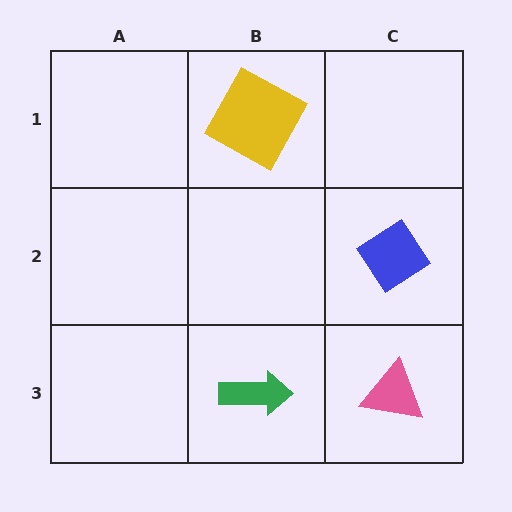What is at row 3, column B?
A green arrow.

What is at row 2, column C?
A blue diamond.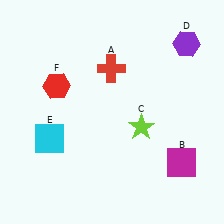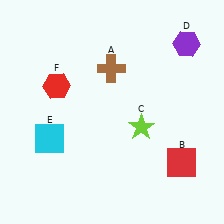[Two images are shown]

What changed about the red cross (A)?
In Image 1, A is red. In Image 2, it changed to brown.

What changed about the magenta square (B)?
In Image 1, B is magenta. In Image 2, it changed to red.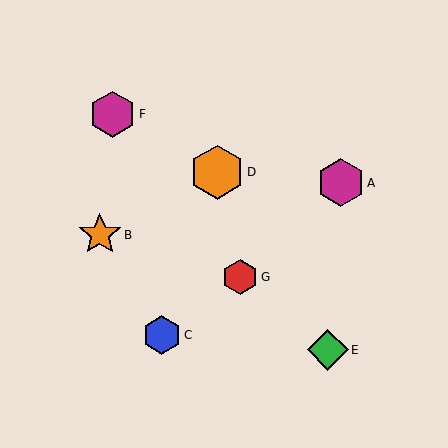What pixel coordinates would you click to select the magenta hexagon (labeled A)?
Click at (341, 183) to select the magenta hexagon A.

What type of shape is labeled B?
Shape B is an orange star.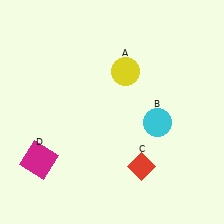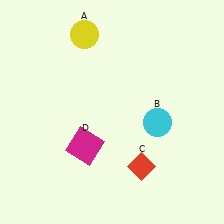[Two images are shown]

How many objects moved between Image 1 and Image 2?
2 objects moved between the two images.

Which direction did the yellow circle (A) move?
The yellow circle (A) moved left.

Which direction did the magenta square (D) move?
The magenta square (D) moved right.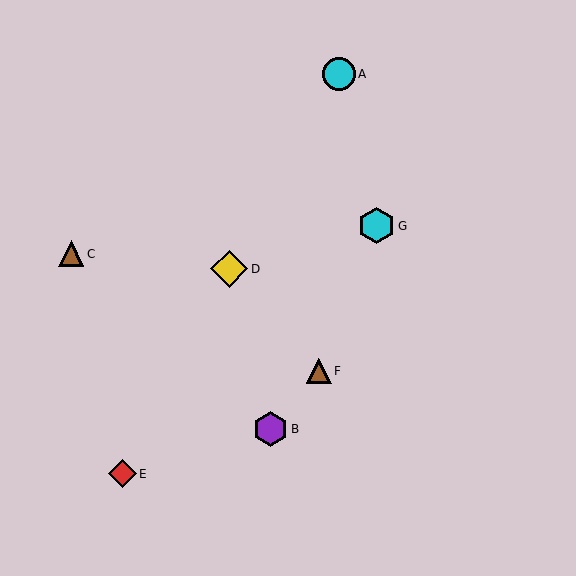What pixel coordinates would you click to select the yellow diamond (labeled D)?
Click at (229, 269) to select the yellow diamond D.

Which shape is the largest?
The yellow diamond (labeled D) is the largest.